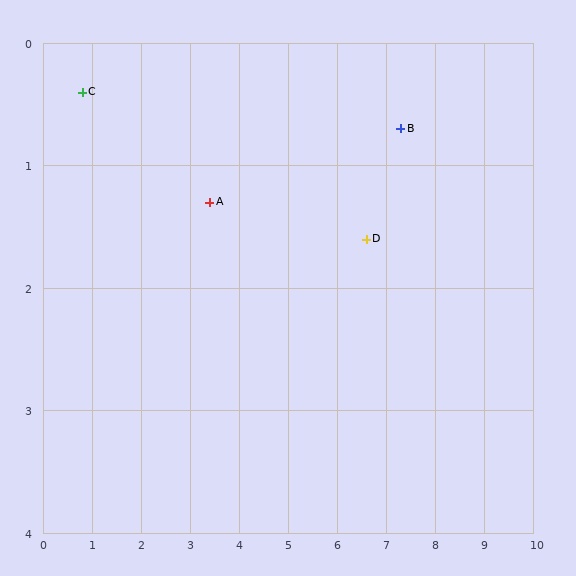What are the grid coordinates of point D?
Point D is at approximately (6.6, 1.6).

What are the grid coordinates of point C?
Point C is at approximately (0.8, 0.4).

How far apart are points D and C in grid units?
Points D and C are about 5.9 grid units apart.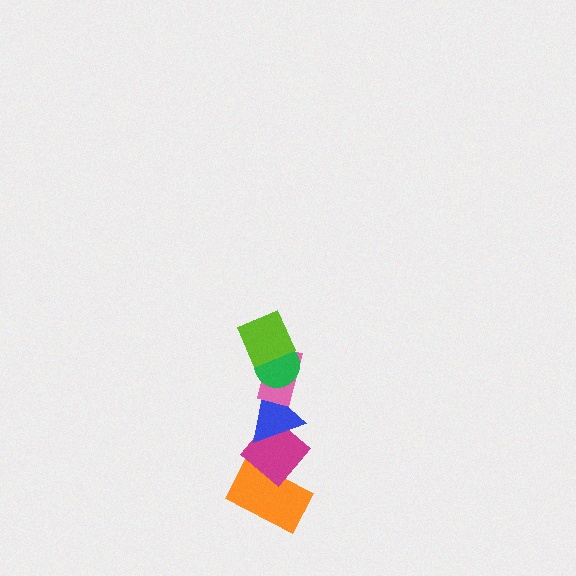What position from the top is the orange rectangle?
The orange rectangle is 6th from the top.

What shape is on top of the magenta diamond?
The blue triangle is on top of the magenta diamond.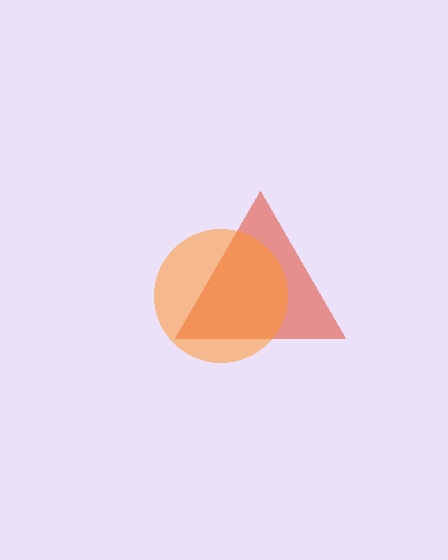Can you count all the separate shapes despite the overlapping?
Yes, there are 2 separate shapes.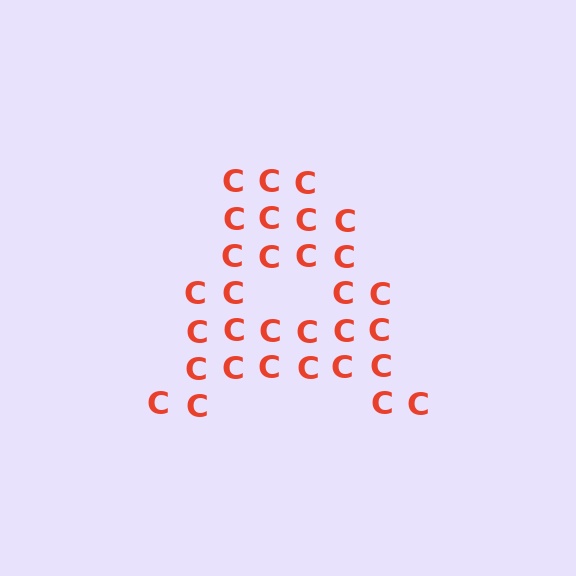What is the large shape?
The large shape is the letter A.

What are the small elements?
The small elements are letter C's.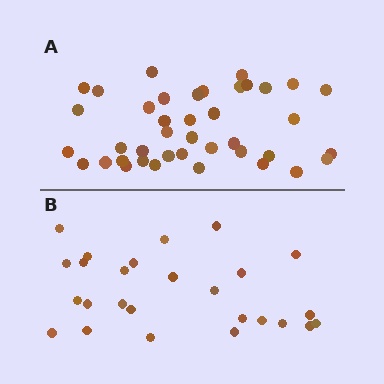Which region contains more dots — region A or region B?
Region A (the top region) has more dots.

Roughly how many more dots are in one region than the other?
Region A has approximately 15 more dots than region B.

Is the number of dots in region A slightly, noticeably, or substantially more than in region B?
Region A has substantially more. The ratio is roughly 1.5 to 1.